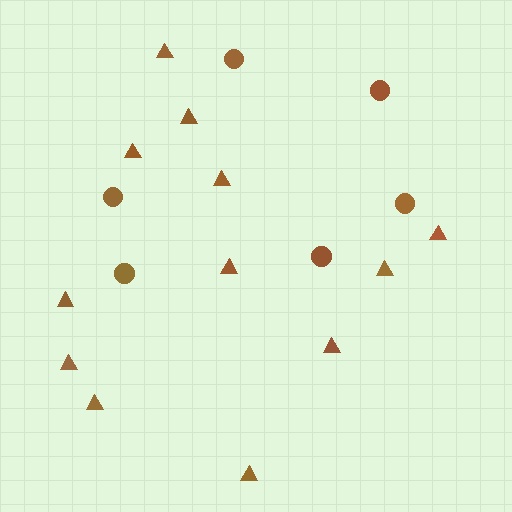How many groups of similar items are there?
There are 2 groups: one group of circles (6) and one group of triangles (12).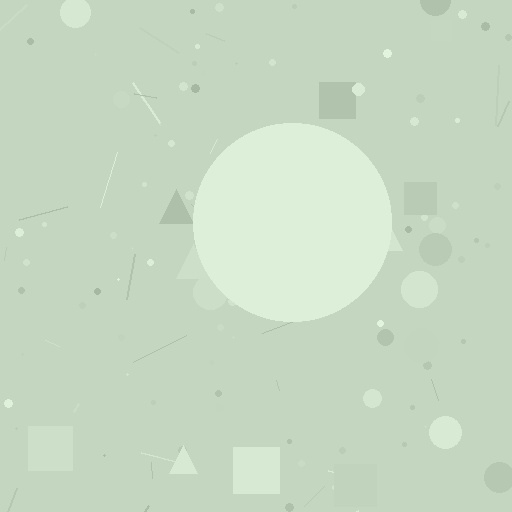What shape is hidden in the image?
A circle is hidden in the image.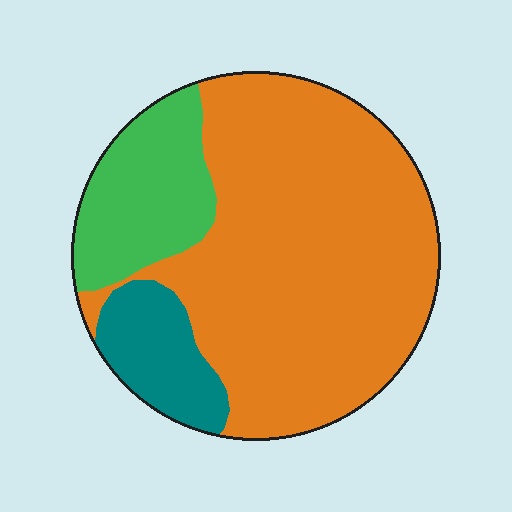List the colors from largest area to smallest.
From largest to smallest: orange, green, teal.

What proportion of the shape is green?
Green takes up about one fifth (1/5) of the shape.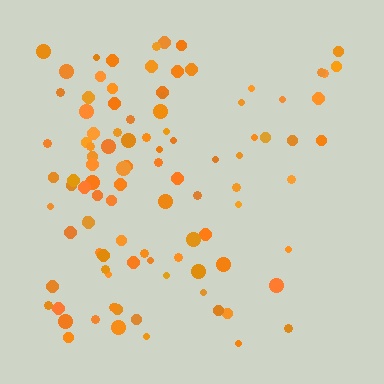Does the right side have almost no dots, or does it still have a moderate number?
Still a moderate number, just noticeably fewer than the left.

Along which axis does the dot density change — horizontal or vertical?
Horizontal.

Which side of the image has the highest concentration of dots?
The left.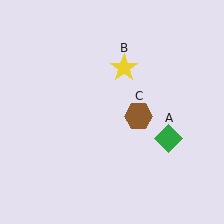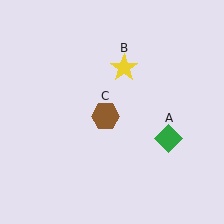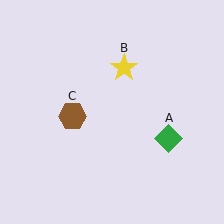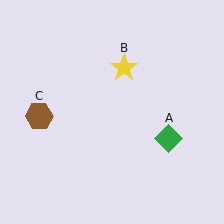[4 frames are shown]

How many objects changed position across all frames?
1 object changed position: brown hexagon (object C).